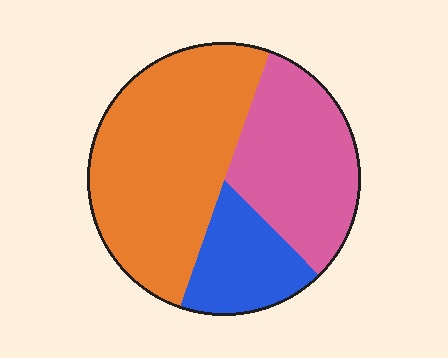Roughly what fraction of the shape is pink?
Pink covers roughly 30% of the shape.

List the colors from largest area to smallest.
From largest to smallest: orange, pink, blue.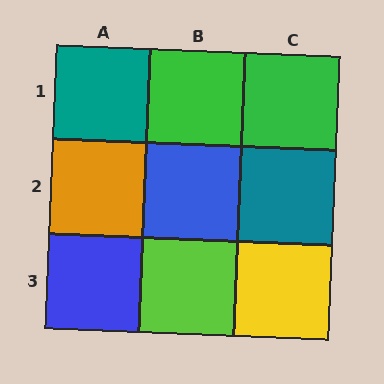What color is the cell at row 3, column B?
Lime.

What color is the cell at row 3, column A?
Blue.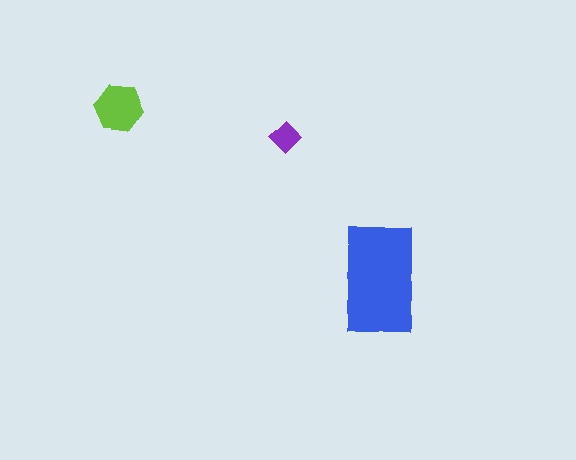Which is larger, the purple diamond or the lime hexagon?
The lime hexagon.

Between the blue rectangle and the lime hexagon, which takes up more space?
The blue rectangle.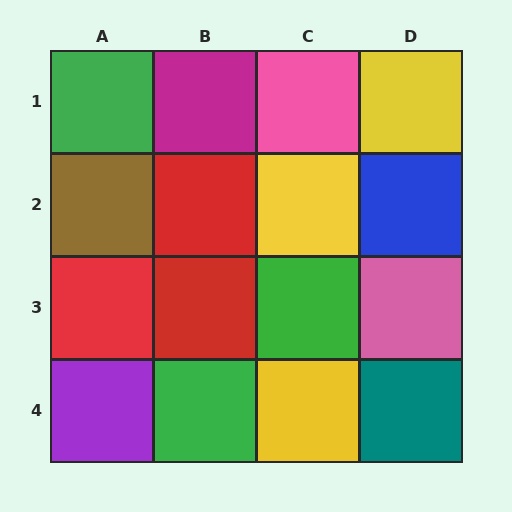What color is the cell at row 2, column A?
Brown.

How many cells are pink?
2 cells are pink.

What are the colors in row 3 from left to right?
Red, red, green, pink.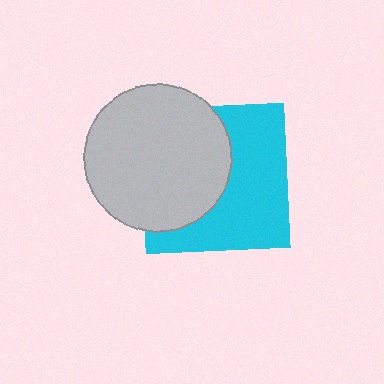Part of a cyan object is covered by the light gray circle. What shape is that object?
It is a square.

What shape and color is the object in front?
The object in front is a light gray circle.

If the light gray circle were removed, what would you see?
You would see the complete cyan square.